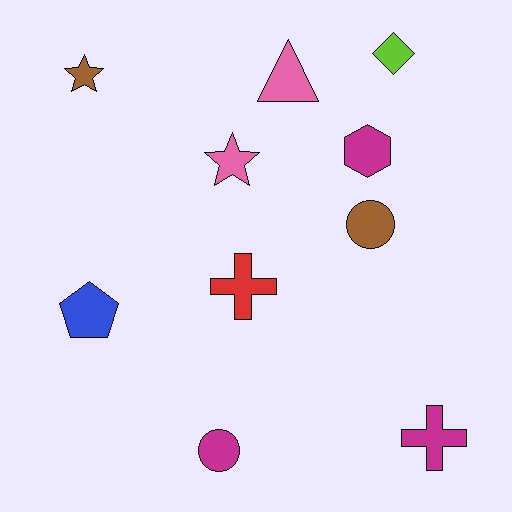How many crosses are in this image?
There are 2 crosses.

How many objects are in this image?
There are 10 objects.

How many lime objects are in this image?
There is 1 lime object.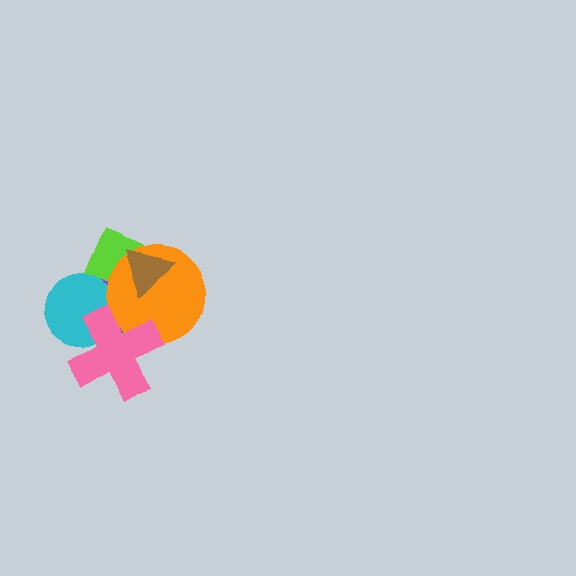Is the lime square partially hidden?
Yes, it is partially covered by another shape.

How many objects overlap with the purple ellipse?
5 objects overlap with the purple ellipse.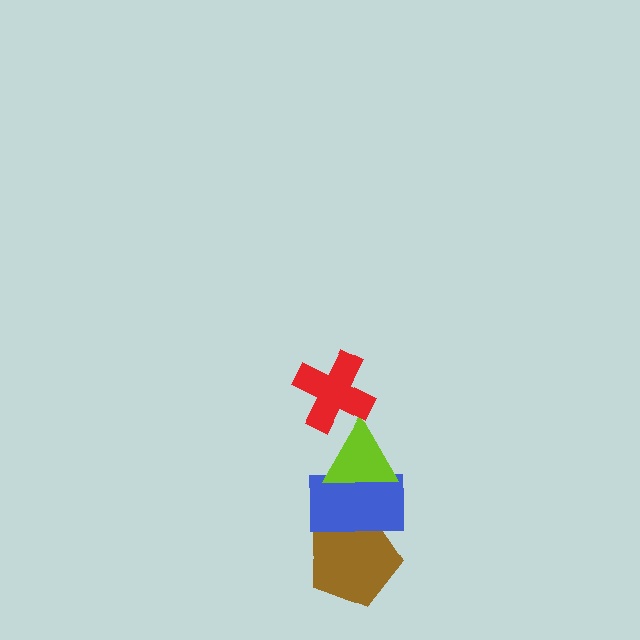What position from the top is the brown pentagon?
The brown pentagon is 4th from the top.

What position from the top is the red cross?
The red cross is 1st from the top.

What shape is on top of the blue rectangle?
The lime triangle is on top of the blue rectangle.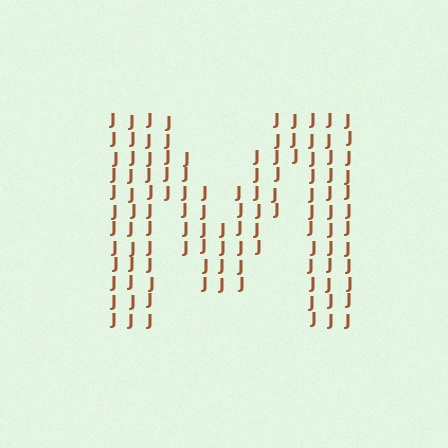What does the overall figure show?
The overall figure shows the letter M.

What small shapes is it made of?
It is made of small letter J's.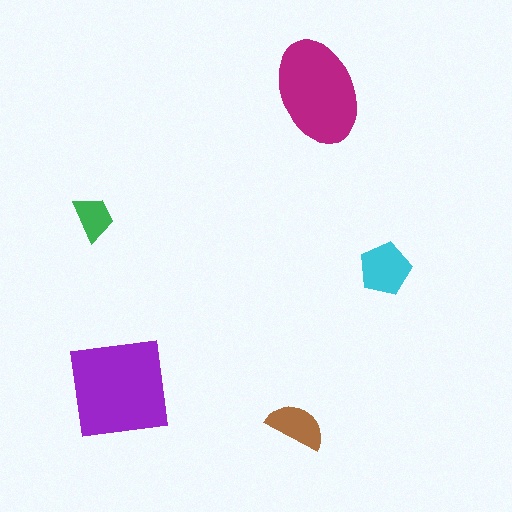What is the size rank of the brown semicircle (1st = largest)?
4th.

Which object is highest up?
The magenta ellipse is topmost.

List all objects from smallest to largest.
The green trapezoid, the brown semicircle, the cyan pentagon, the magenta ellipse, the purple square.